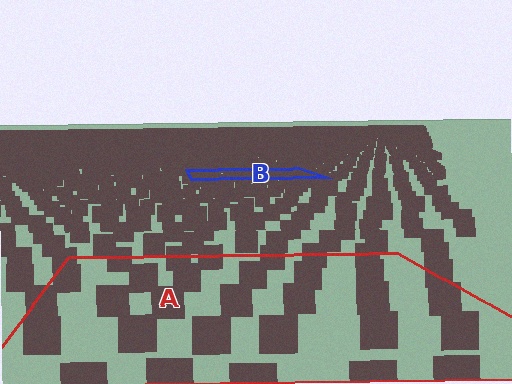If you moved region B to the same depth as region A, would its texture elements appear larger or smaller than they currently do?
They would appear larger. At a closer depth, the same texture elements are projected at a bigger on-screen size.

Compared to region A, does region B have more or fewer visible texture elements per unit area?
Region B has more texture elements per unit area — they are packed more densely because it is farther away.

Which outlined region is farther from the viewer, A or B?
Region B is farther from the viewer — the texture elements inside it appear smaller and more densely packed.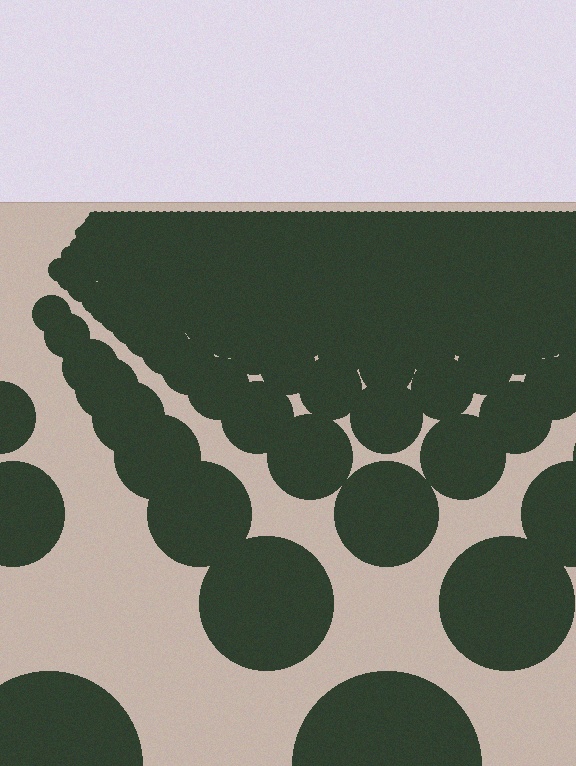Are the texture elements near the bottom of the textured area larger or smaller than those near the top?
Larger. Near the bottom, elements are closer to the viewer and appear at a bigger on-screen size.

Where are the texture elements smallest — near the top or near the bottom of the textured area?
Near the top.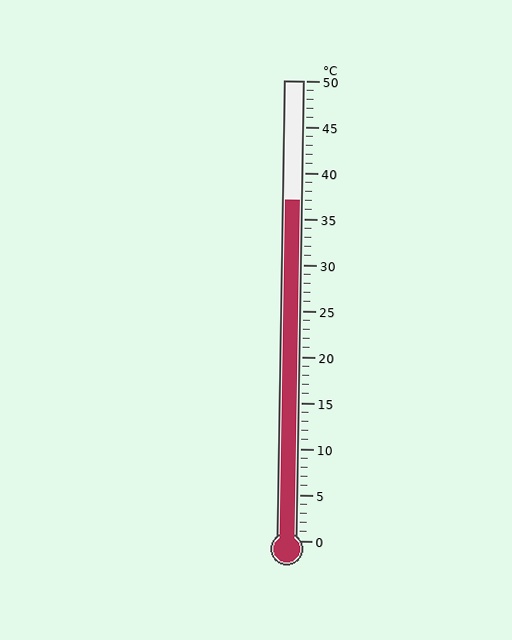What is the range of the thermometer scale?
The thermometer scale ranges from 0°C to 50°C.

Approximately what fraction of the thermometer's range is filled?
The thermometer is filled to approximately 75% of its range.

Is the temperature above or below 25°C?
The temperature is above 25°C.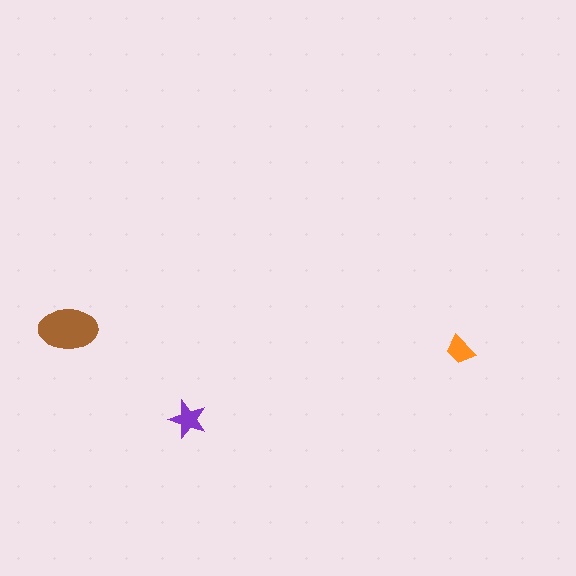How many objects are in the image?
There are 3 objects in the image.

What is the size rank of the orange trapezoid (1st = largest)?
3rd.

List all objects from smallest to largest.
The orange trapezoid, the purple star, the brown ellipse.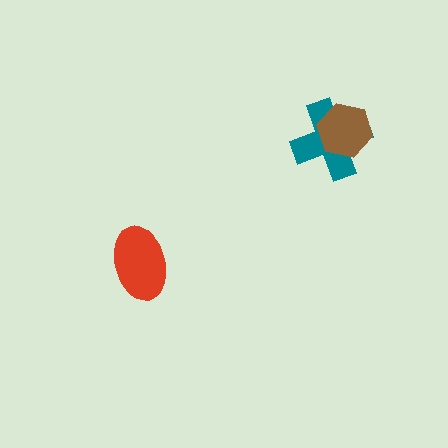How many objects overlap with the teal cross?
1 object overlaps with the teal cross.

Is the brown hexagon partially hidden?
No, no other shape covers it.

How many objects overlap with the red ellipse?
0 objects overlap with the red ellipse.